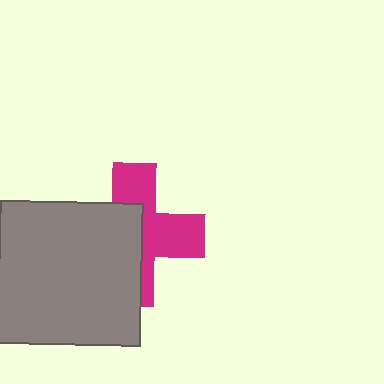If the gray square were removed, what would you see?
You would see the complete magenta cross.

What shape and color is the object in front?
The object in front is a gray square.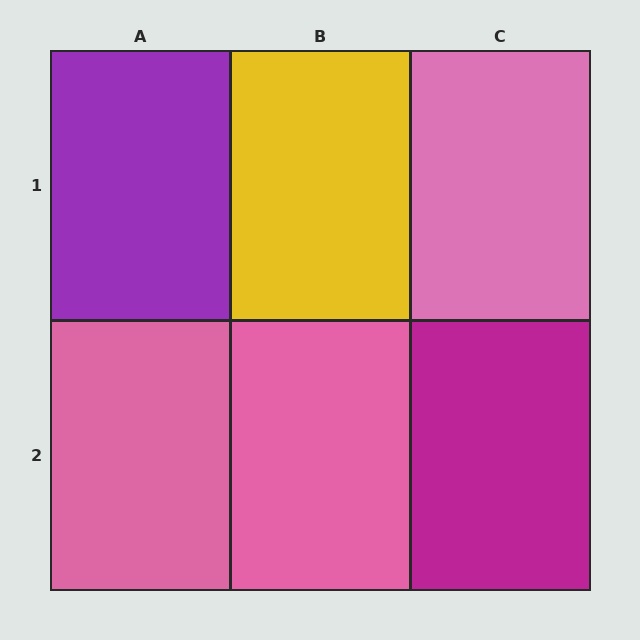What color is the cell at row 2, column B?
Pink.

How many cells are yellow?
1 cell is yellow.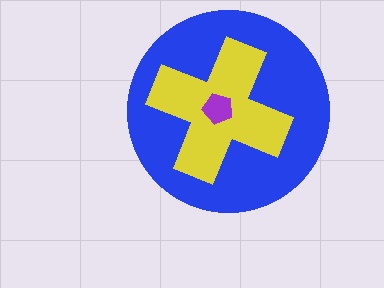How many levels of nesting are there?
3.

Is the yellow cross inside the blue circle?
Yes.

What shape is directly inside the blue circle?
The yellow cross.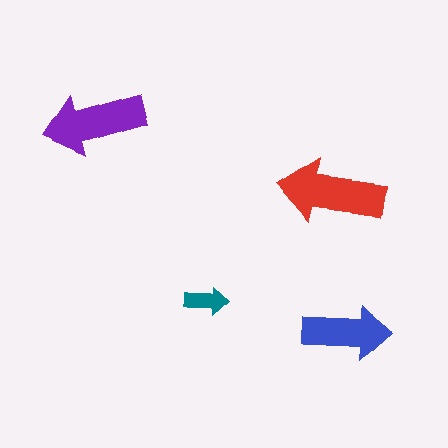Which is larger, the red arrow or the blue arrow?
The red one.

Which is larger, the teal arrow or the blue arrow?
The blue one.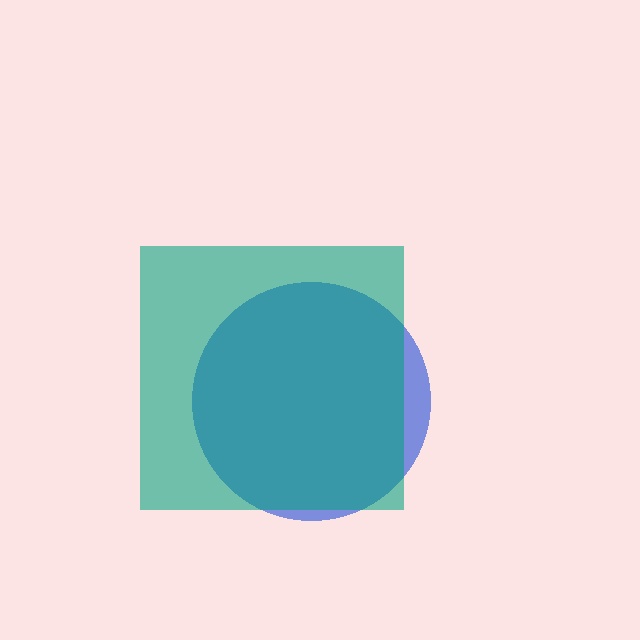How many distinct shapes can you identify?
There are 2 distinct shapes: a blue circle, a teal square.